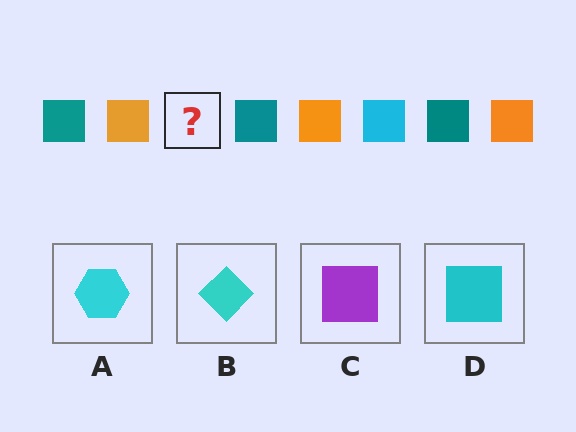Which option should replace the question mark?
Option D.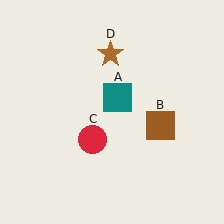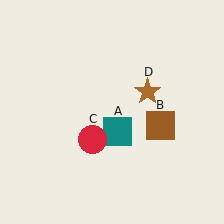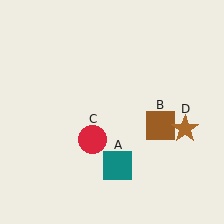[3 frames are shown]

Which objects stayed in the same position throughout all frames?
Brown square (object B) and red circle (object C) remained stationary.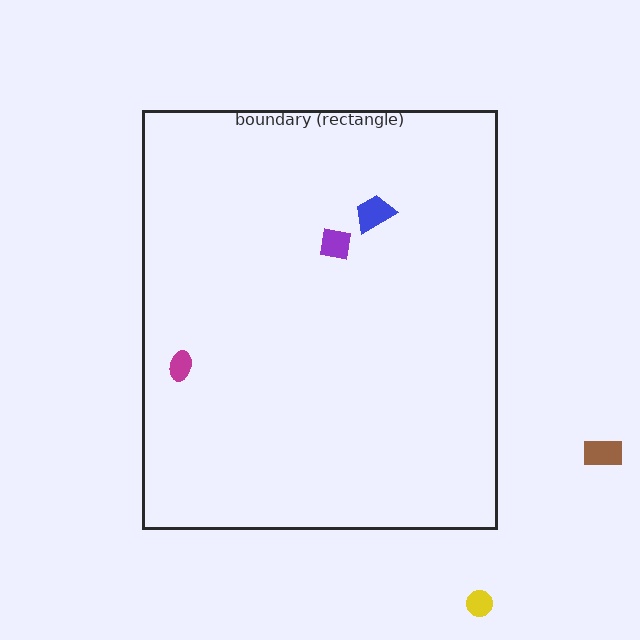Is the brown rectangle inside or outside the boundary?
Outside.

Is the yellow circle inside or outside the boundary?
Outside.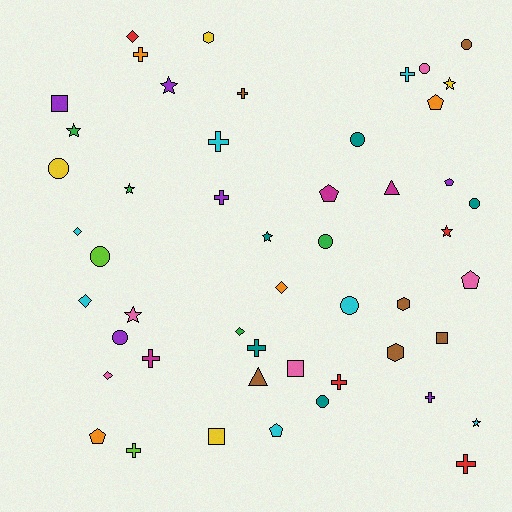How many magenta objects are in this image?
There are 3 magenta objects.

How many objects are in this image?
There are 50 objects.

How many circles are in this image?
There are 10 circles.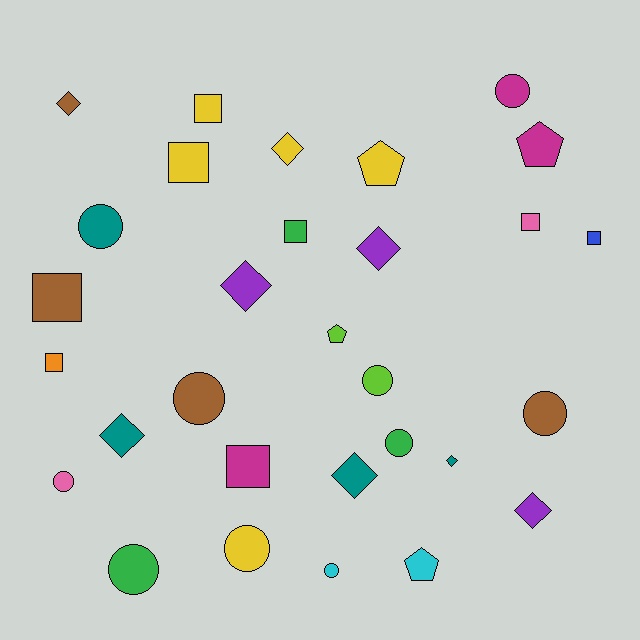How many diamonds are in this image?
There are 8 diamonds.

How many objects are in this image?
There are 30 objects.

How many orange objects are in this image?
There is 1 orange object.